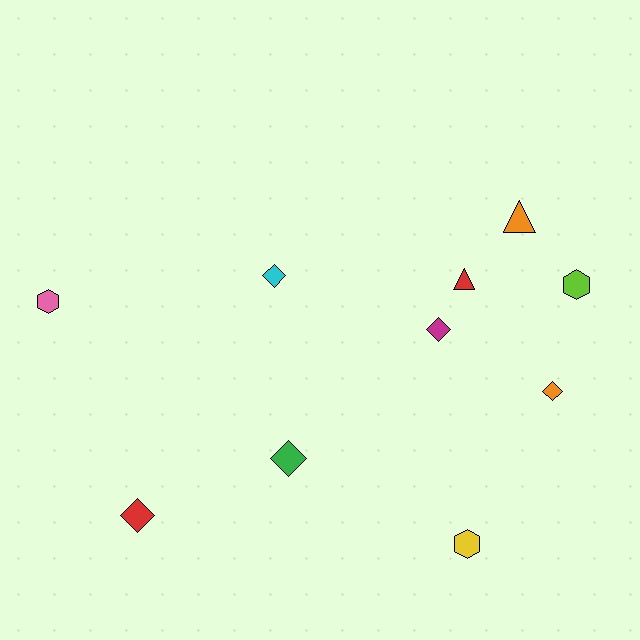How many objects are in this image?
There are 10 objects.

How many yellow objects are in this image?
There is 1 yellow object.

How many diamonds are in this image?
There are 5 diamonds.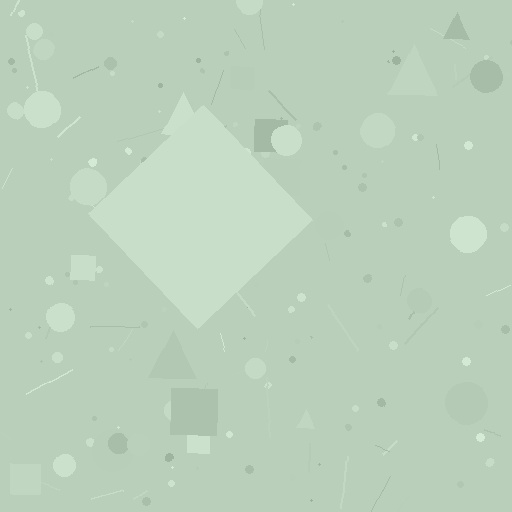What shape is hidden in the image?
A diamond is hidden in the image.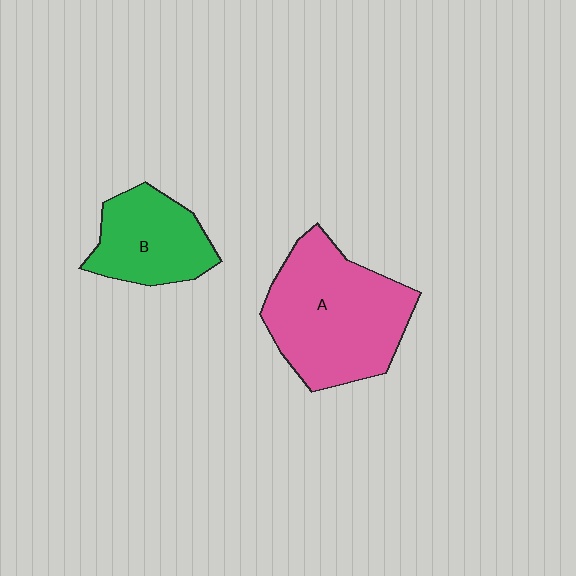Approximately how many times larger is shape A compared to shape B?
Approximately 1.7 times.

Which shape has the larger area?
Shape A (pink).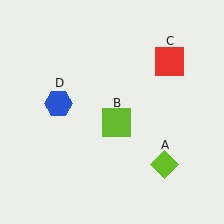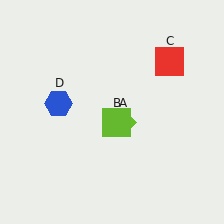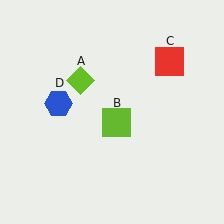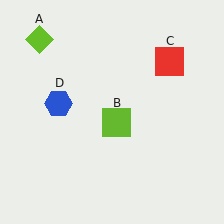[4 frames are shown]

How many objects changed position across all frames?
1 object changed position: lime diamond (object A).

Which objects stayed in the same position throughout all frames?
Lime square (object B) and red square (object C) and blue hexagon (object D) remained stationary.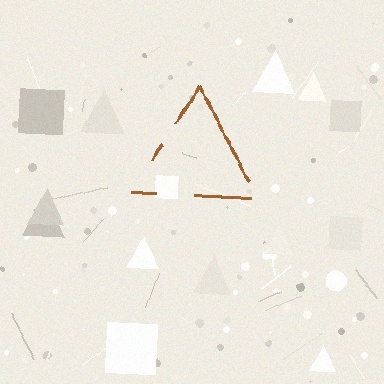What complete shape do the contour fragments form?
The contour fragments form a triangle.